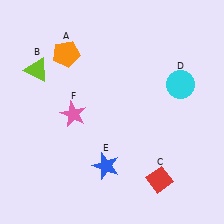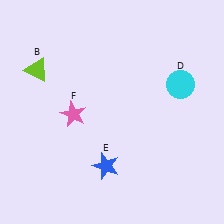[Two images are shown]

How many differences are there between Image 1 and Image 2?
There are 2 differences between the two images.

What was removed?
The orange pentagon (A), the red diamond (C) were removed in Image 2.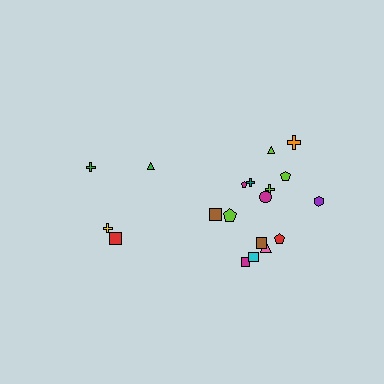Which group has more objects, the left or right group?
The right group.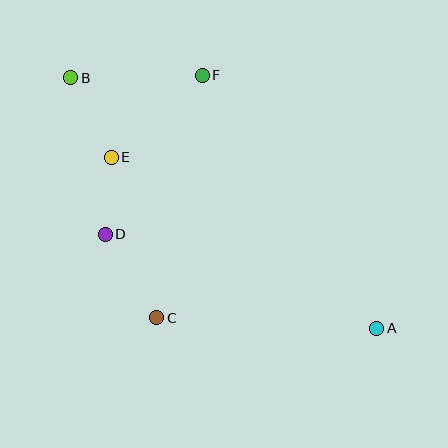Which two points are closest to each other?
Points D and E are closest to each other.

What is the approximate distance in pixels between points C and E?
The distance between C and E is approximately 167 pixels.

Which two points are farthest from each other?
Points A and B are farthest from each other.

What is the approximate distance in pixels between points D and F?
The distance between D and F is approximately 186 pixels.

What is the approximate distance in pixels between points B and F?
The distance between B and F is approximately 132 pixels.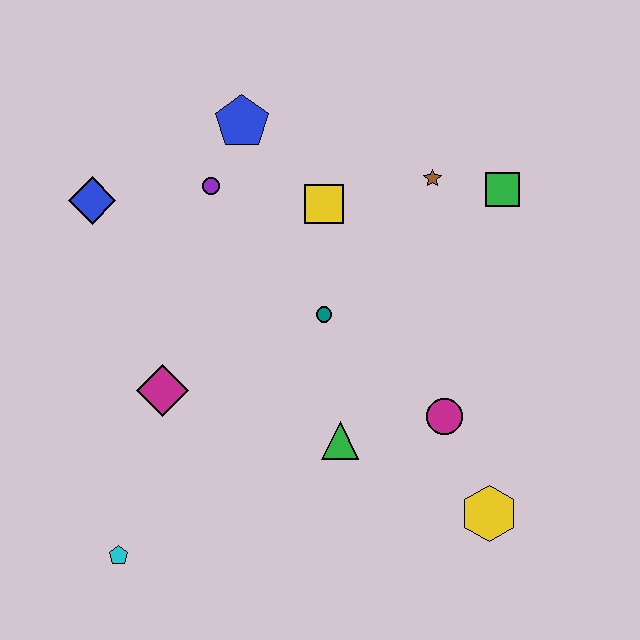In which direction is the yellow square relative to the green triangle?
The yellow square is above the green triangle.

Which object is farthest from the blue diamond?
The yellow hexagon is farthest from the blue diamond.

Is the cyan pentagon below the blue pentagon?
Yes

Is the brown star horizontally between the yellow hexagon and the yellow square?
Yes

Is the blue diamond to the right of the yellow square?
No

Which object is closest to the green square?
The brown star is closest to the green square.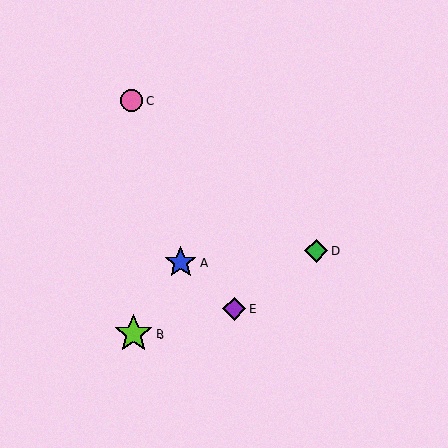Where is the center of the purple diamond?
The center of the purple diamond is at (234, 309).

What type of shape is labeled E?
Shape E is a purple diamond.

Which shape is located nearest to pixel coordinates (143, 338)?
The lime star (labeled B) at (134, 334) is nearest to that location.